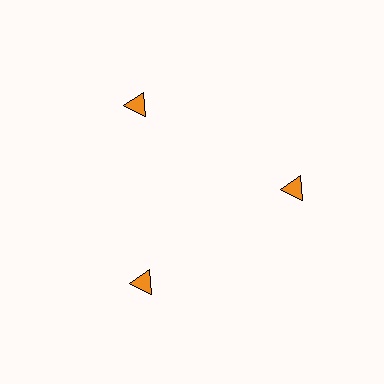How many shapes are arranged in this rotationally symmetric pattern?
There are 3 shapes, arranged in 3 groups of 1.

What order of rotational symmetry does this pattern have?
This pattern has 3-fold rotational symmetry.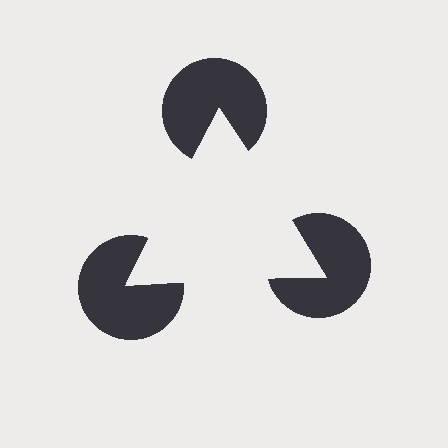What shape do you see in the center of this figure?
An illusory triangle — its edges are inferred from the aligned wedge cuts in the pac-man discs, not physically drawn.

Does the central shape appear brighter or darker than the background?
It typically appears slightly brighter than the background, even though no actual brightness change is drawn.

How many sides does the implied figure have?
3 sides.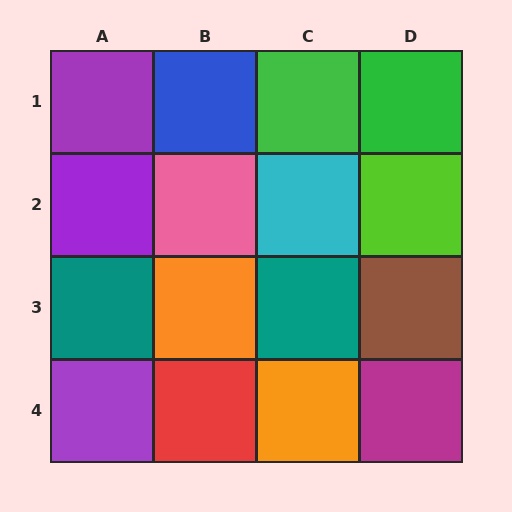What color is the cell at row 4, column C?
Orange.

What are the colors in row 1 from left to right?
Purple, blue, green, green.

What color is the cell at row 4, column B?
Red.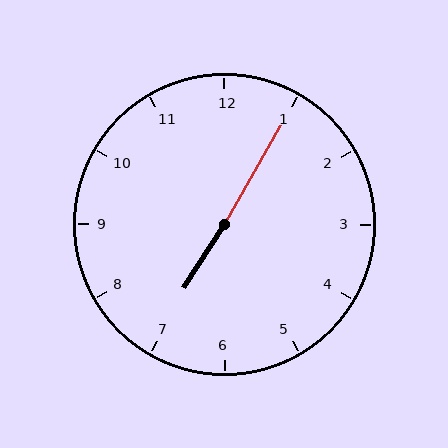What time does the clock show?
7:05.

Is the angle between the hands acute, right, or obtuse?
It is obtuse.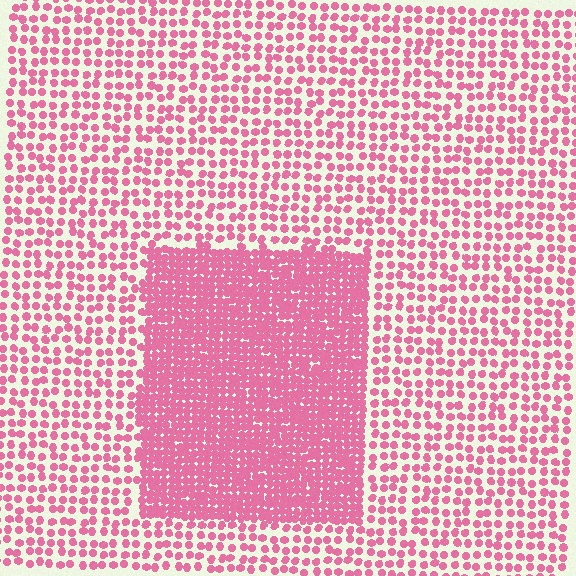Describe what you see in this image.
The image contains small pink elements arranged at two different densities. A rectangle-shaped region is visible where the elements are more densely packed than the surrounding area.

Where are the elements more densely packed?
The elements are more densely packed inside the rectangle boundary.